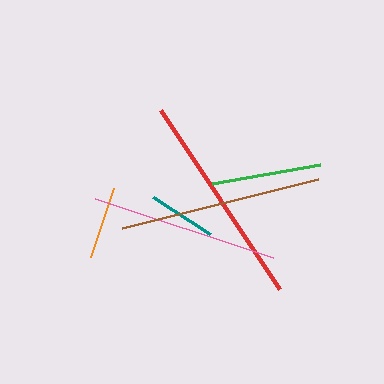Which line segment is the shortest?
The teal line is the shortest at approximately 68 pixels.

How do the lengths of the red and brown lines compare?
The red and brown lines are approximately the same length.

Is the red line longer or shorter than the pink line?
The red line is longer than the pink line.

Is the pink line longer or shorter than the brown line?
The brown line is longer than the pink line.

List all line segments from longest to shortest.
From longest to shortest: red, brown, pink, green, orange, teal.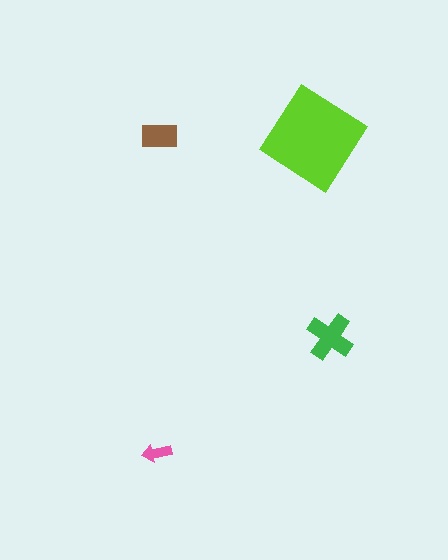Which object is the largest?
The lime diamond.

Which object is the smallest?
The pink arrow.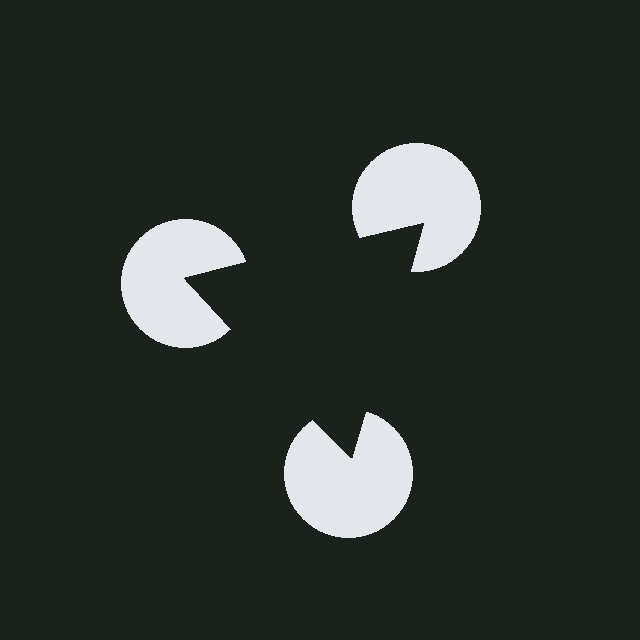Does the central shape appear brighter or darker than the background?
It typically appears slightly darker than the background, even though no actual brightness change is drawn.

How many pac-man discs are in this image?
There are 3 — one at each vertex of the illusory triangle.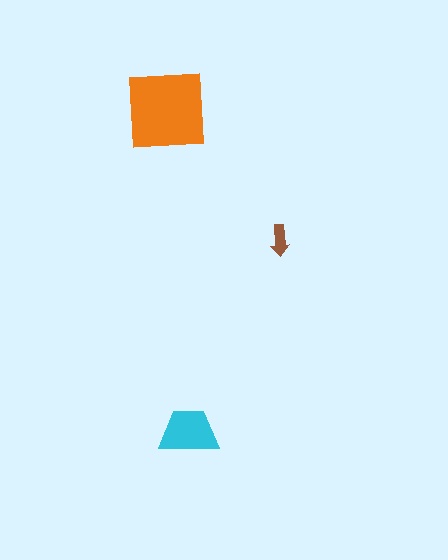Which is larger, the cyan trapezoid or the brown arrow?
The cyan trapezoid.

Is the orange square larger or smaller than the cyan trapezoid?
Larger.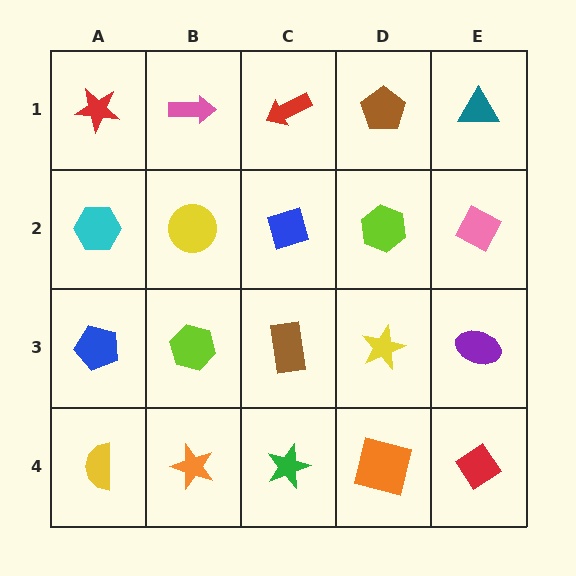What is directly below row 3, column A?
A yellow semicircle.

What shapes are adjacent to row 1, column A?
A cyan hexagon (row 2, column A), a pink arrow (row 1, column B).